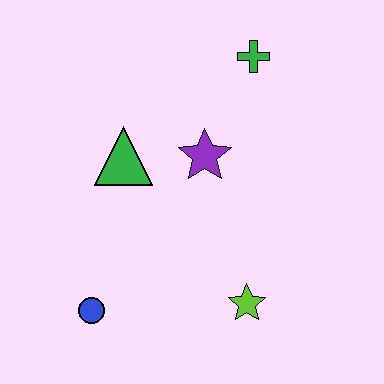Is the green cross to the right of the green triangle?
Yes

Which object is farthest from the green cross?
The blue circle is farthest from the green cross.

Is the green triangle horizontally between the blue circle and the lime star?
Yes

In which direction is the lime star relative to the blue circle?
The lime star is to the right of the blue circle.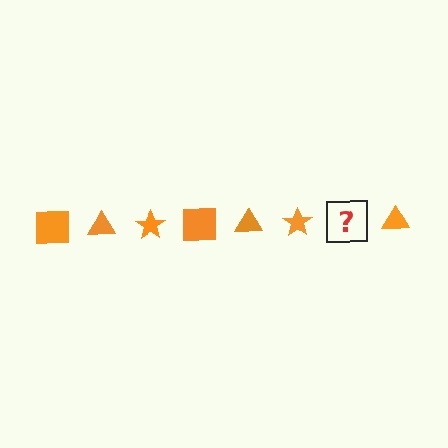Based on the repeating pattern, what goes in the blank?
The blank should be an orange square.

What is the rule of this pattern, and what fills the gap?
The rule is that the pattern cycles through square, triangle, star shapes in orange. The gap should be filled with an orange square.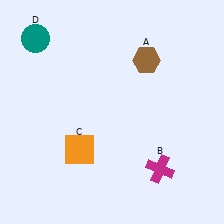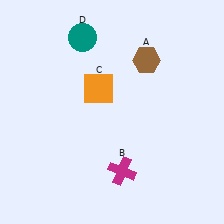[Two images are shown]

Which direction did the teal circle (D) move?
The teal circle (D) moved right.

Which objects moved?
The objects that moved are: the magenta cross (B), the orange square (C), the teal circle (D).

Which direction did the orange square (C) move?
The orange square (C) moved up.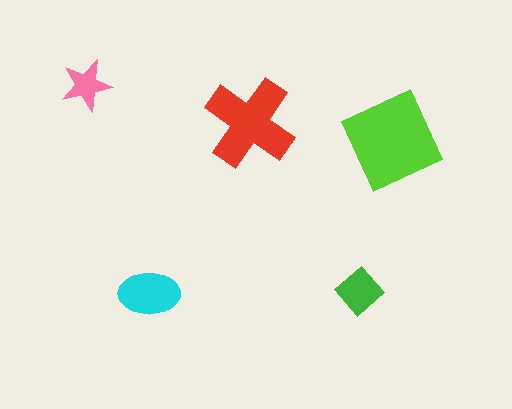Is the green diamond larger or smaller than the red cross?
Smaller.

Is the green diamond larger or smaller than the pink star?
Larger.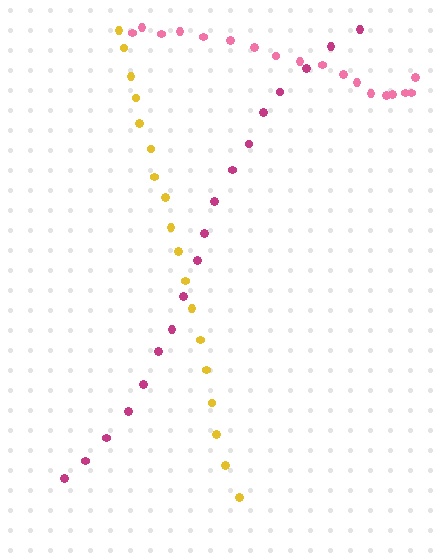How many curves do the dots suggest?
There are 3 distinct paths.